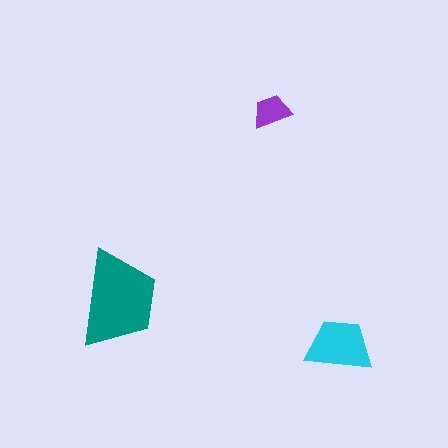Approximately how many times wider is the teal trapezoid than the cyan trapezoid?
About 1.5 times wider.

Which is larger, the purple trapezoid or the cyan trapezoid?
The cyan one.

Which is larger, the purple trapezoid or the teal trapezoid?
The teal one.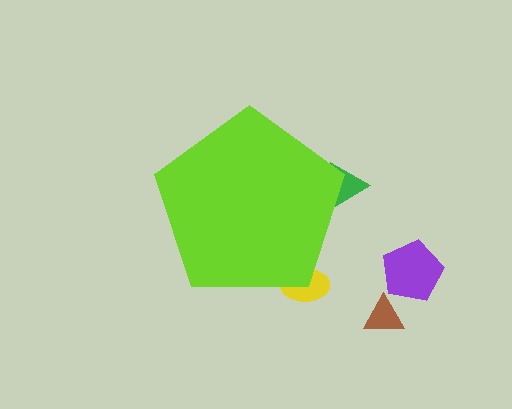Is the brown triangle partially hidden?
No, the brown triangle is fully visible.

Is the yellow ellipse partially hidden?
Yes, the yellow ellipse is partially hidden behind the lime pentagon.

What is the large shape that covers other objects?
A lime pentagon.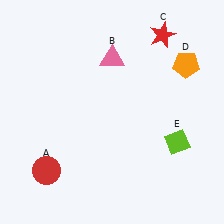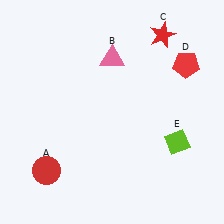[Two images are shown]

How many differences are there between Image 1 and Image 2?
There is 1 difference between the two images.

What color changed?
The pentagon (D) changed from orange in Image 1 to red in Image 2.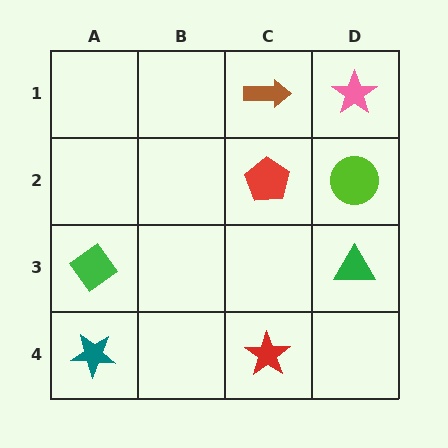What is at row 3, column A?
A green diamond.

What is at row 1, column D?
A pink star.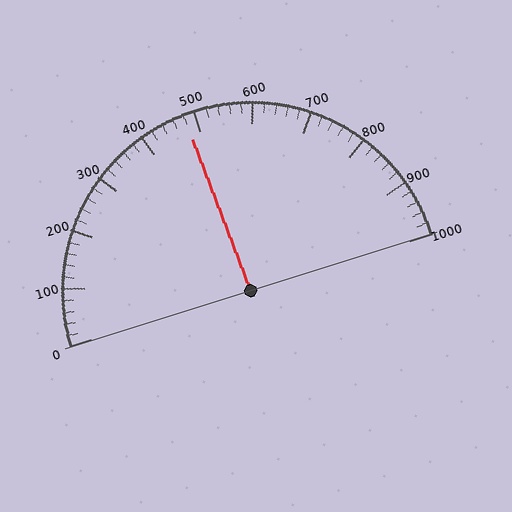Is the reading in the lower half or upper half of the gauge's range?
The reading is in the lower half of the range (0 to 1000).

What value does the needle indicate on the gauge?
The needle indicates approximately 480.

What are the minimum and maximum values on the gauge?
The gauge ranges from 0 to 1000.